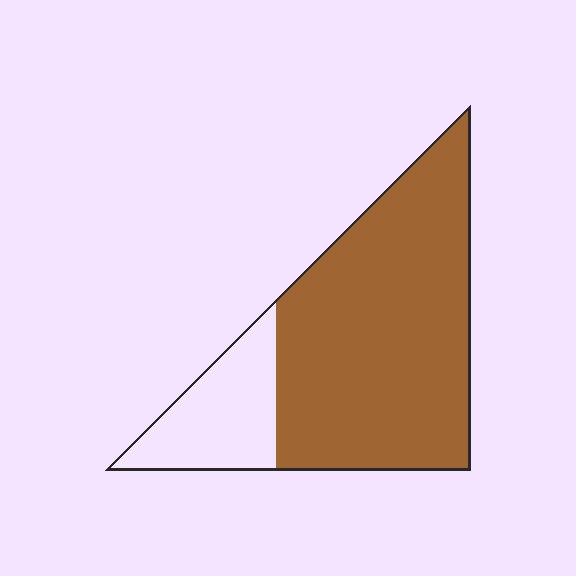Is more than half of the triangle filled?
Yes.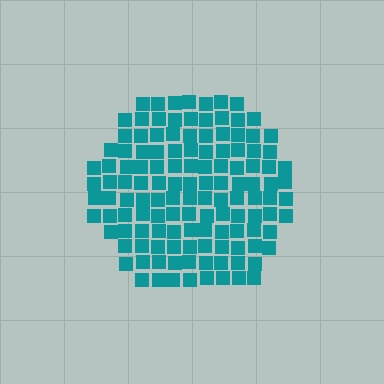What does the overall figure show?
The overall figure shows a hexagon.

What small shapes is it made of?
It is made of small squares.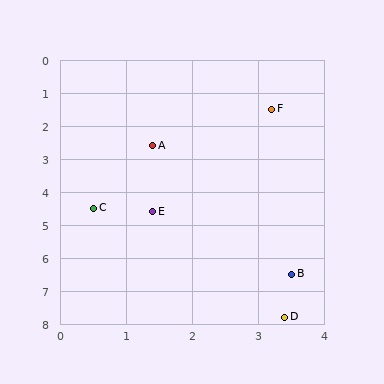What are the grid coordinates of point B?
Point B is at approximately (3.5, 6.5).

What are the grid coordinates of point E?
Point E is at approximately (1.4, 4.6).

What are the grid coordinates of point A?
Point A is at approximately (1.4, 2.6).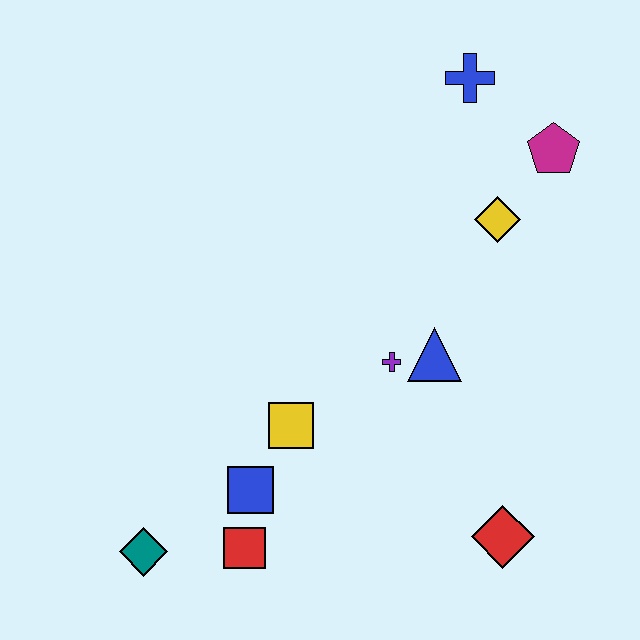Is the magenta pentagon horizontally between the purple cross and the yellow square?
No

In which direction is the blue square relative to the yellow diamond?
The blue square is below the yellow diamond.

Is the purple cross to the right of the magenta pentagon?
No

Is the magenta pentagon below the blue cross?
Yes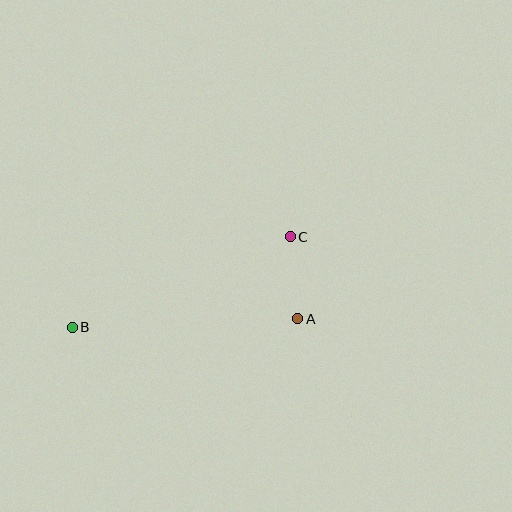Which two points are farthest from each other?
Points B and C are farthest from each other.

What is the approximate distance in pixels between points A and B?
The distance between A and B is approximately 226 pixels.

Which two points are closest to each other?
Points A and C are closest to each other.